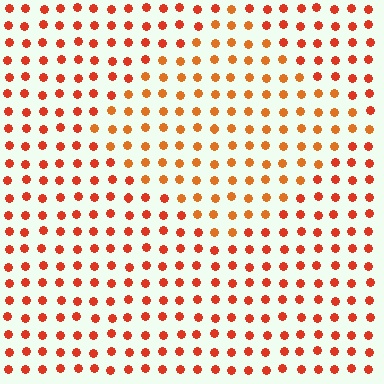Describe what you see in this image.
The image is filled with small red elements in a uniform arrangement. A diamond-shaped region is visible where the elements are tinted to a slightly different hue, forming a subtle color boundary.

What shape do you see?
I see a diamond.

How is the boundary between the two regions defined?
The boundary is defined purely by a slight shift in hue (about 20 degrees). Spacing, size, and orientation are identical on both sides.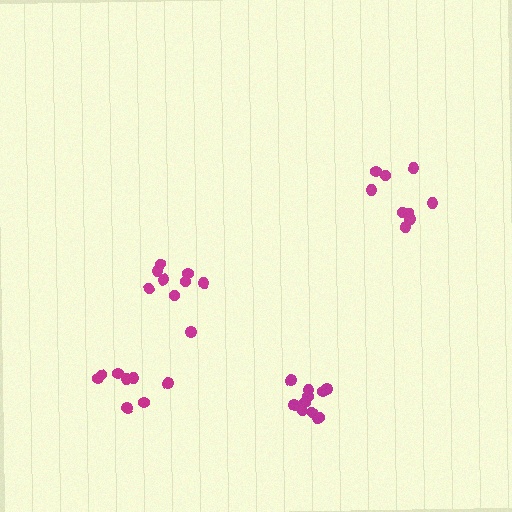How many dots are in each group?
Group 1: 9 dots, Group 2: 8 dots, Group 3: 9 dots, Group 4: 11 dots (37 total).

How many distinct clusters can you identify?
There are 4 distinct clusters.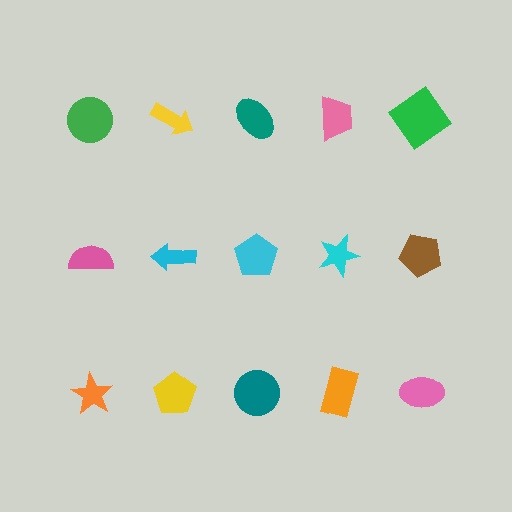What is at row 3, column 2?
A yellow pentagon.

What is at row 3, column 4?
An orange rectangle.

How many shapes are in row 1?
5 shapes.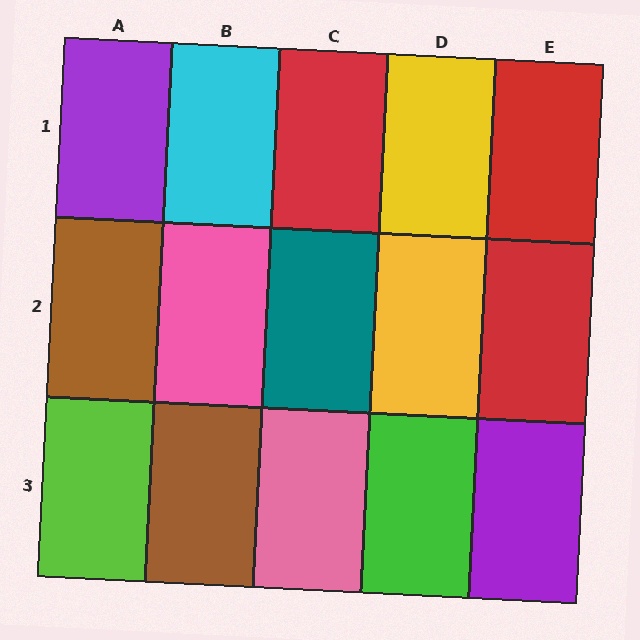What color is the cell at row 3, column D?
Green.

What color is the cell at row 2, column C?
Teal.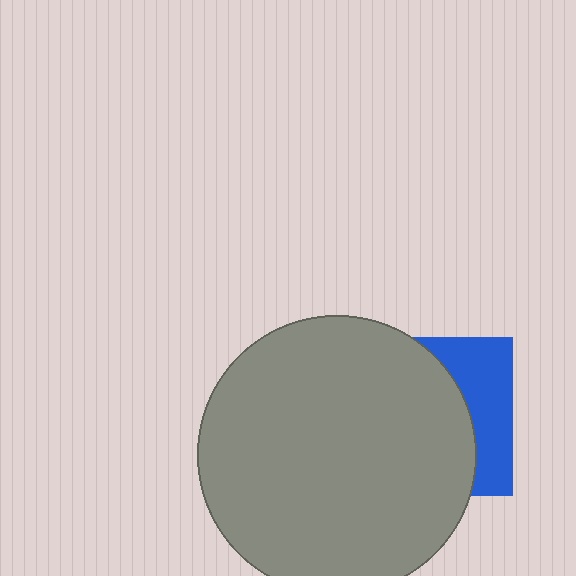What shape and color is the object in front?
The object in front is a gray circle.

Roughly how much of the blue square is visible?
A small part of it is visible (roughly 32%).